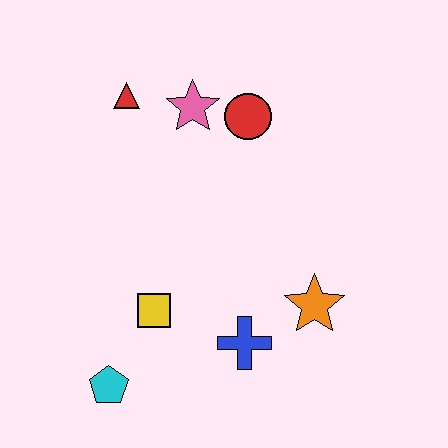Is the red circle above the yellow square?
Yes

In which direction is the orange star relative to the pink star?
The orange star is below the pink star.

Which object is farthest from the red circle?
The cyan pentagon is farthest from the red circle.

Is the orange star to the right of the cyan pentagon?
Yes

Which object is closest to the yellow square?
The cyan pentagon is closest to the yellow square.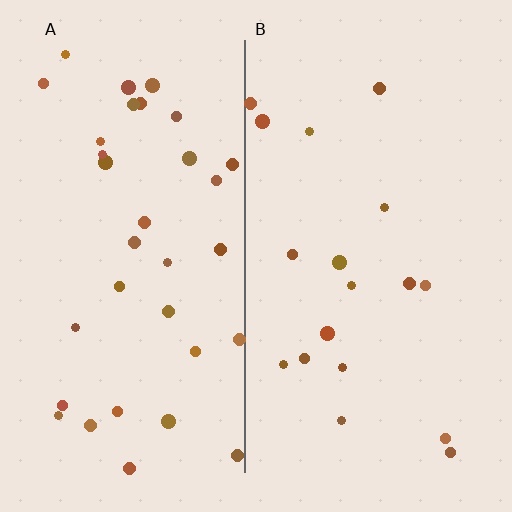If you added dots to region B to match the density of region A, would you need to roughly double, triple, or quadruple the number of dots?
Approximately double.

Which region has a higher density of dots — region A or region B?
A (the left).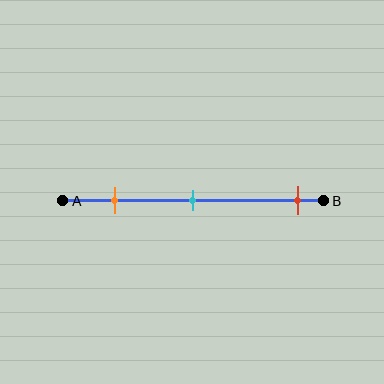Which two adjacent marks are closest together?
The orange and cyan marks are the closest adjacent pair.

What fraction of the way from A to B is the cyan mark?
The cyan mark is approximately 50% (0.5) of the way from A to B.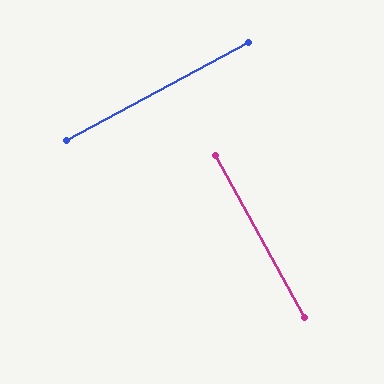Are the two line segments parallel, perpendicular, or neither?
Perpendicular — they meet at approximately 90°.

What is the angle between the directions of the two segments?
Approximately 90 degrees.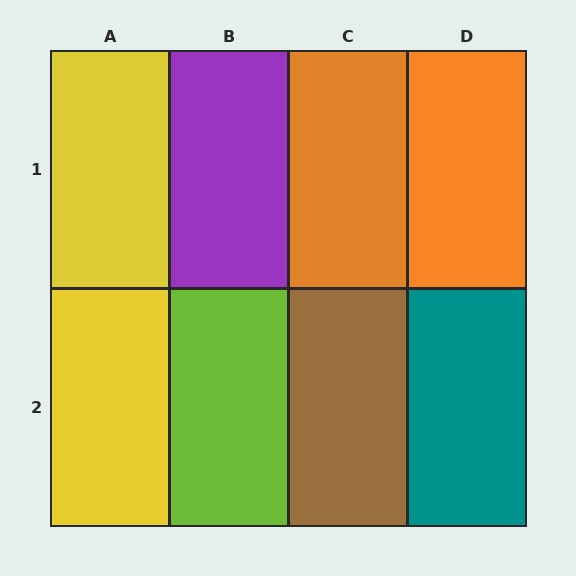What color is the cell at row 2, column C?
Brown.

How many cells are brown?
1 cell is brown.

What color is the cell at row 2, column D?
Teal.